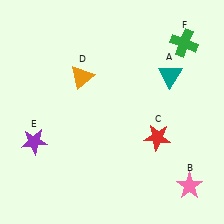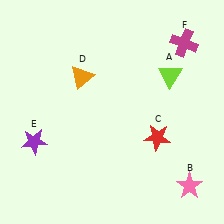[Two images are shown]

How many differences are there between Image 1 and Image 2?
There are 2 differences between the two images.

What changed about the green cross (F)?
In Image 1, F is green. In Image 2, it changed to magenta.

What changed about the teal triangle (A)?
In Image 1, A is teal. In Image 2, it changed to lime.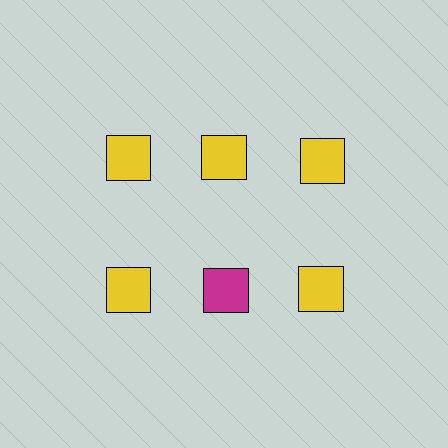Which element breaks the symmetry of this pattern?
The magenta square in the second row, second from left column breaks the symmetry. All other shapes are yellow squares.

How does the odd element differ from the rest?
It has a different color: magenta instead of yellow.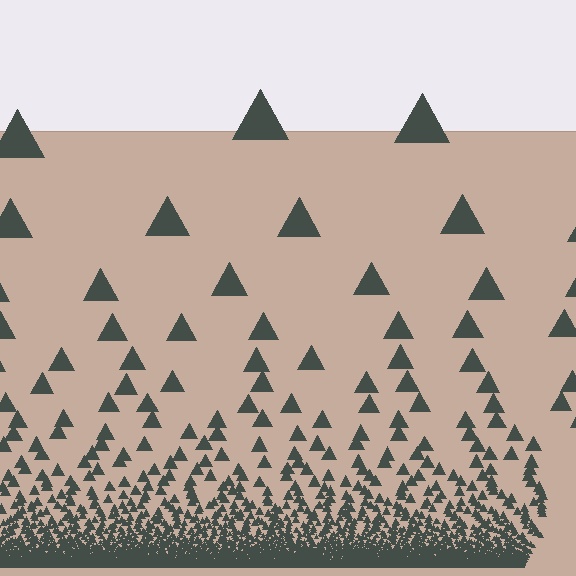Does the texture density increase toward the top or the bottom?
Density increases toward the bottom.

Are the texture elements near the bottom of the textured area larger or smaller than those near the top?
Smaller. The gradient is inverted — elements near the bottom are smaller and denser.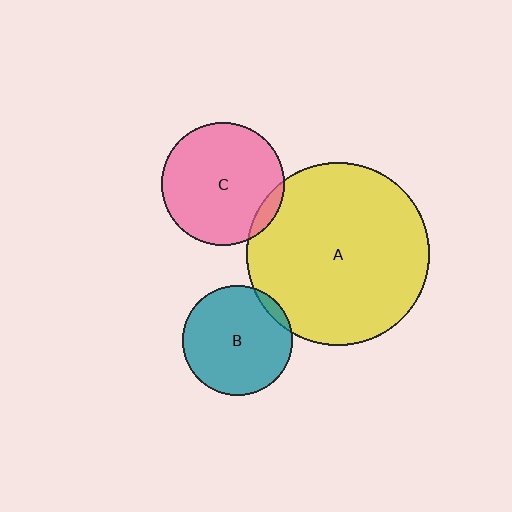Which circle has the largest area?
Circle A (yellow).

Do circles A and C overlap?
Yes.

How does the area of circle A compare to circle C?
Approximately 2.2 times.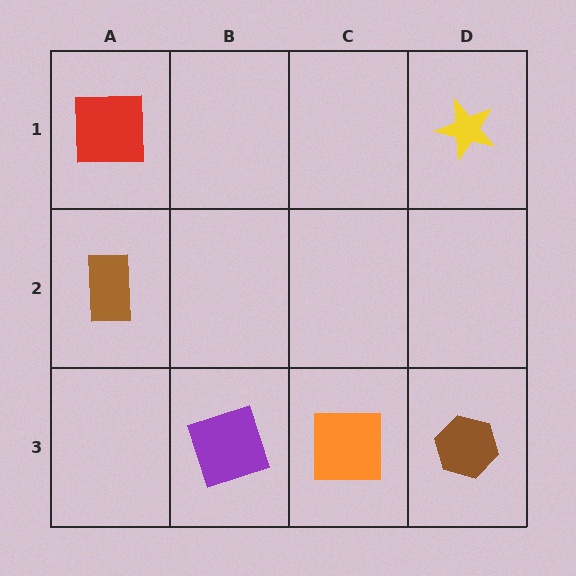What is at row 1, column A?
A red square.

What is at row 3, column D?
A brown hexagon.